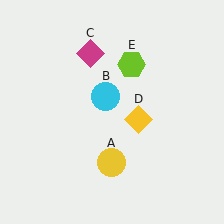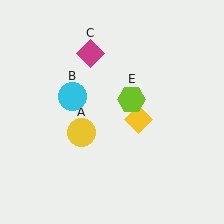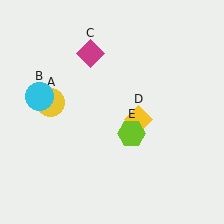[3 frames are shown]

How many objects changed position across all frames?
3 objects changed position: yellow circle (object A), cyan circle (object B), lime hexagon (object E).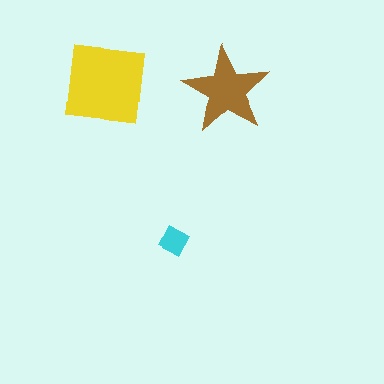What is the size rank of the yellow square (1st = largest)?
1st.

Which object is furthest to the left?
The yellow square is leftmost.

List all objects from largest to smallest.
The yellow square, the brown star, the cyan diamond.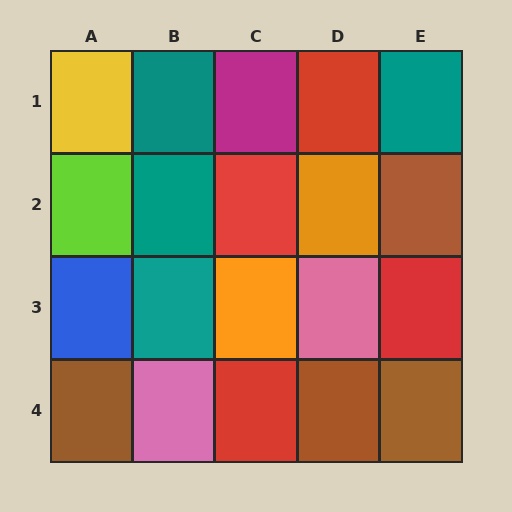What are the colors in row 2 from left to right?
Lime, teal, red, orange, brown.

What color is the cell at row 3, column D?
Pink.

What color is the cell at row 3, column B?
Teal.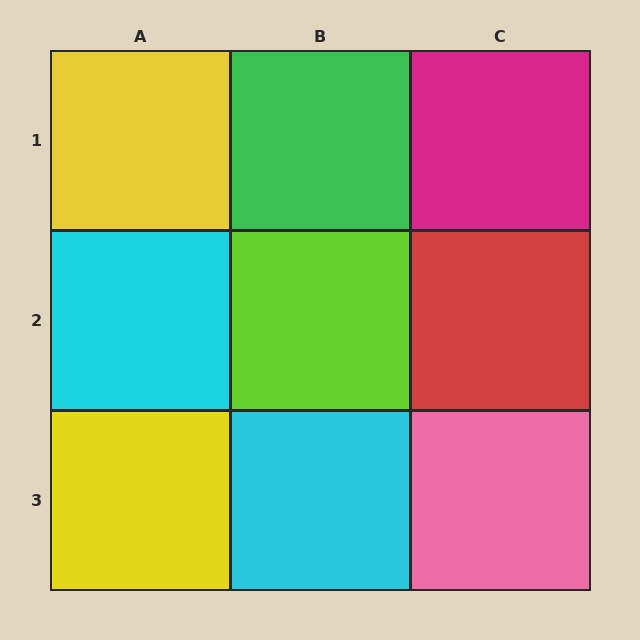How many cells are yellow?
2 cells are yellow.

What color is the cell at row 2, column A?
Cyan.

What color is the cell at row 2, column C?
Red.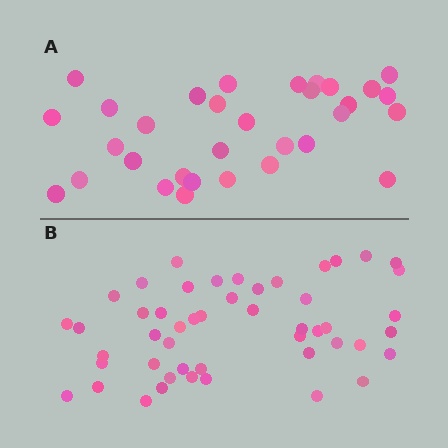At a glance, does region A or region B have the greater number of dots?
Region B (the bottom region) has more dots.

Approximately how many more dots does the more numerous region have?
Region B has approximately 15 more dots than region A.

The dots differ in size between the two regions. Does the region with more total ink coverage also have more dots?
No. Region A has more total ink coverage because its dots are larger, but region B actually contains more individual dots. Total area can be misleading — the number of items is what matters here.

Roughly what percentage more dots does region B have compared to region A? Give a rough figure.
About 55% more.